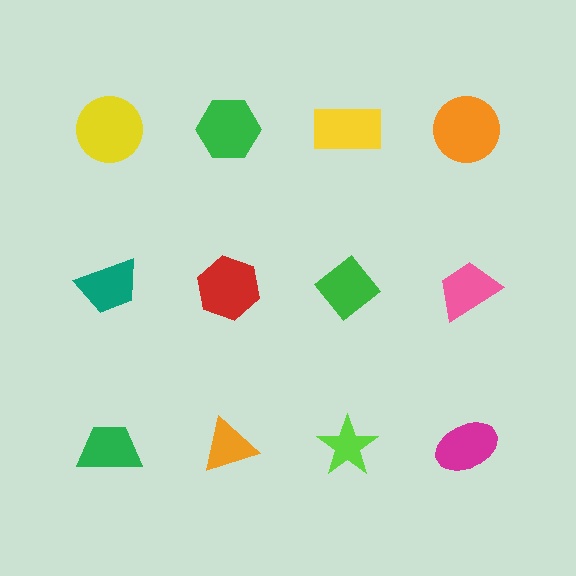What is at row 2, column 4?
A pink trapezoid.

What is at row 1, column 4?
An orange circle.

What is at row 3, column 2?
An orange triangle.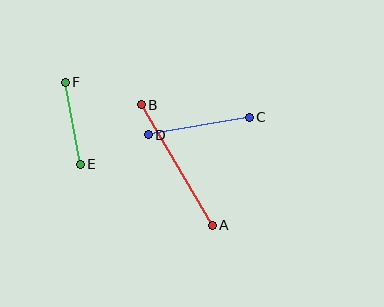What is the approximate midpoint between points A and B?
The midpoint is at approximately (177, 165) pixels.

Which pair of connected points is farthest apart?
Points A and B are farthest apart.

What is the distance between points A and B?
The distance is approximately 139 pixels.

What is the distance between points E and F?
The distance is approximately 83 pixels.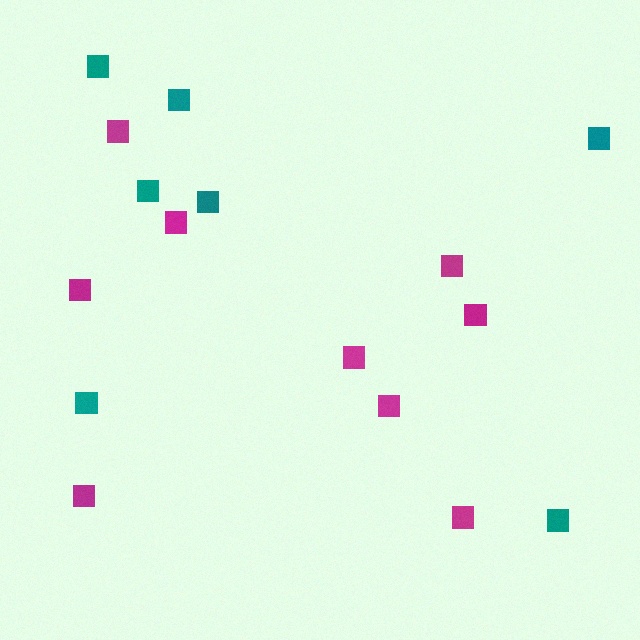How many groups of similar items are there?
There are 2 groups: one group of teal squares (7) and one group of magenta squares (9).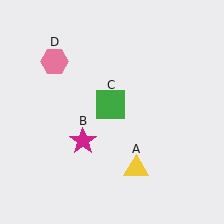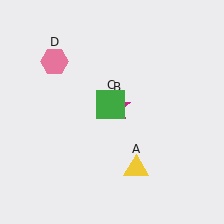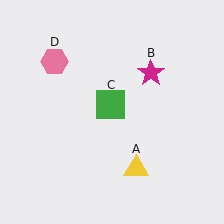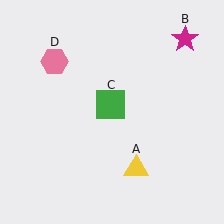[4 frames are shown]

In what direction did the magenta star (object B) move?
The magenta star (object B) moved up and to the right.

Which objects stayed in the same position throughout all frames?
Yellow triangle (object A) and green square (object C) and pink hexagon (object D) remained stationary.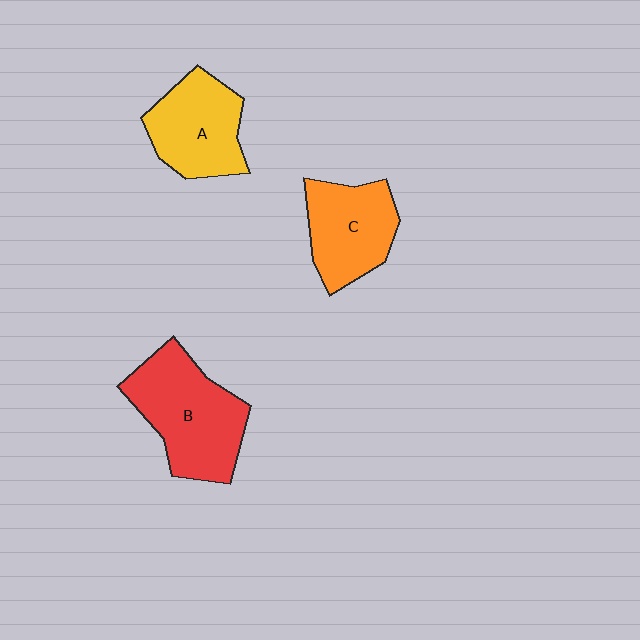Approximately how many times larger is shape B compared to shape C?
Approximately 1.4 times.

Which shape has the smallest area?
Shape C (orange).